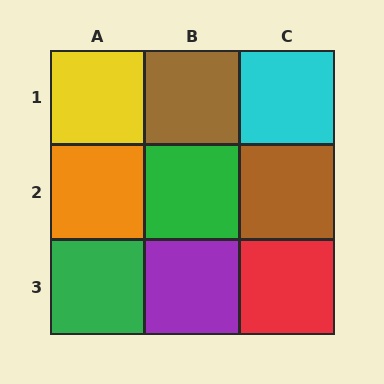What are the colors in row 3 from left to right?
Green, purple, red.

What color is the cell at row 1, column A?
Yellow.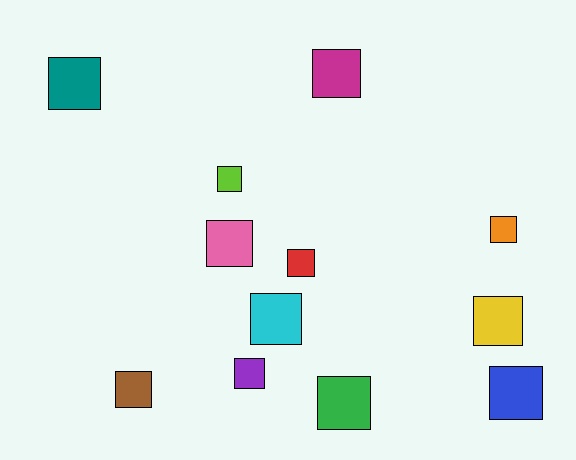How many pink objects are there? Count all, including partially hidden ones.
There is 1 pink object.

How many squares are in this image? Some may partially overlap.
There are 12 squares.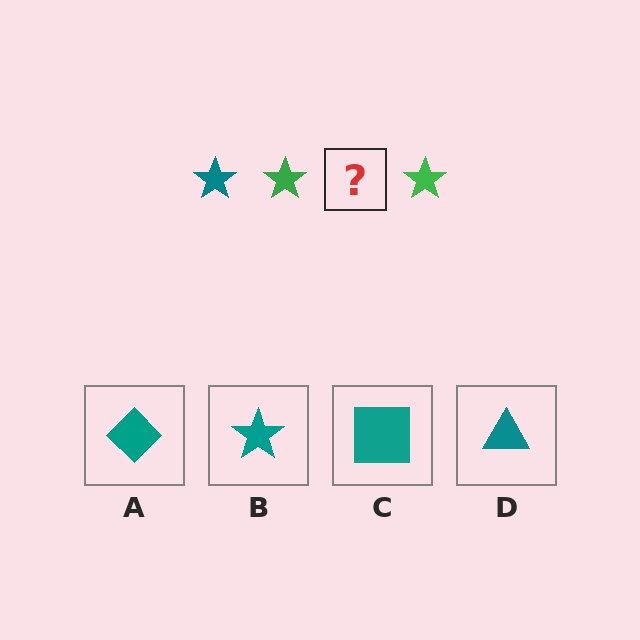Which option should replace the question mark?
Option B.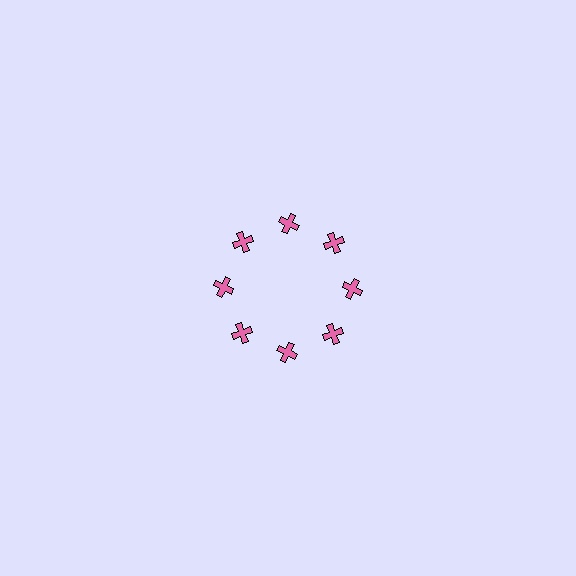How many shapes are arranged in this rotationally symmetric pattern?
There are 8 shapes, arranged in 8 groups of 1.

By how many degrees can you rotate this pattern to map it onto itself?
The pattern maps onto itself every 45 degrees of rotation.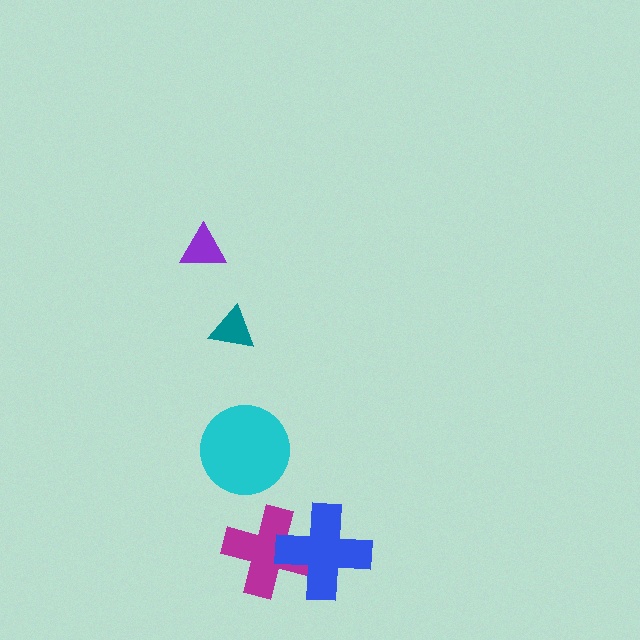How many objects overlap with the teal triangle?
0 objects overlap with the teal triangle.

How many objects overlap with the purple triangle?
0 objects overlap with the purple triangle.